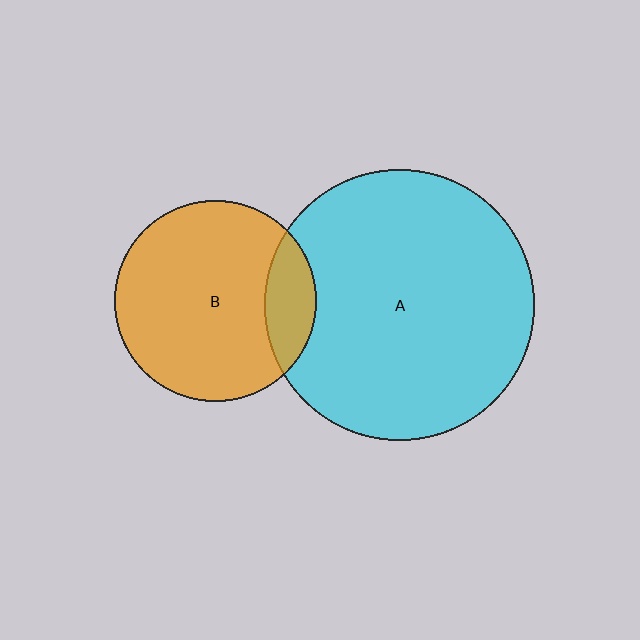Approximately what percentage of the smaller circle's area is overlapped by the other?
Approximately 15%.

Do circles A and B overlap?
Yes.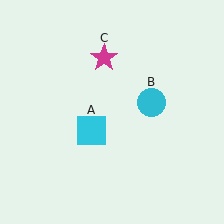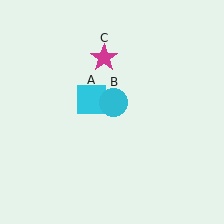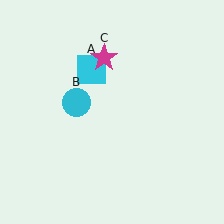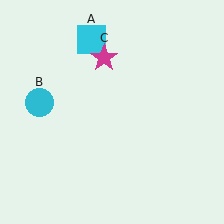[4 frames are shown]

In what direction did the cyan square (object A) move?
The cyan square (object A) moved up.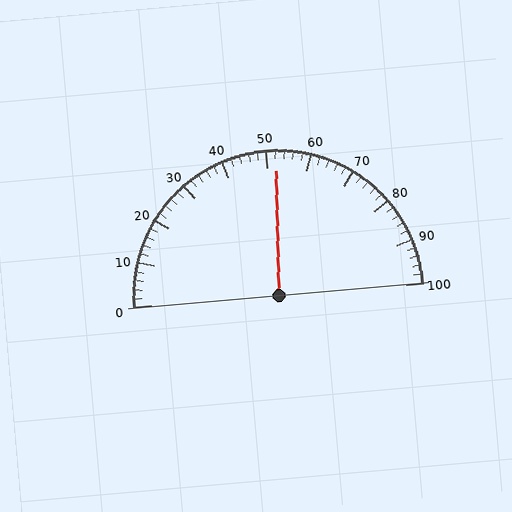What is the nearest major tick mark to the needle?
The nearest major tick mark is 50.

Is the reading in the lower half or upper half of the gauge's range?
The reading is in the upper half of the range (0 to 100).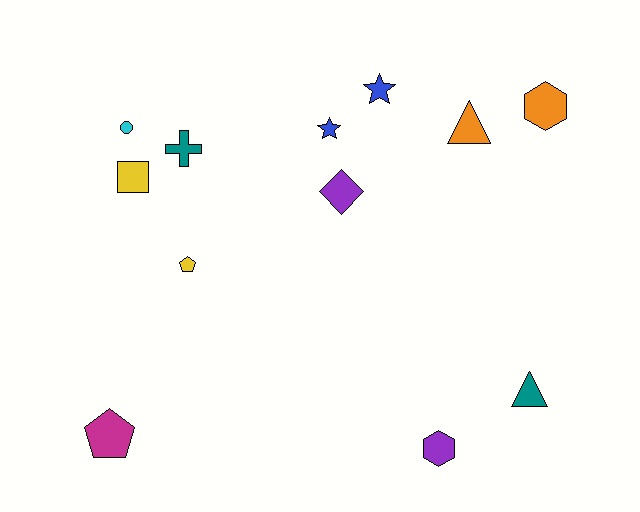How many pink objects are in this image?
There are no pink objects.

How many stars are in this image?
There are 2 stars.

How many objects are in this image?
There are 12 objects.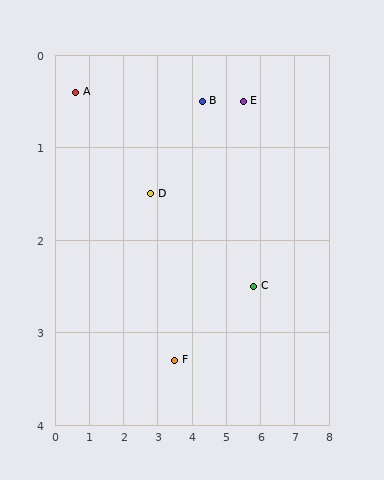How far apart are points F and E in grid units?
Points F and E are about 3.4 grid units apart.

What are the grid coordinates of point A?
Point A is at approximately (0.6, 0.4).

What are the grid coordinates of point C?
Point C is at approximately (5.8, 2.5).